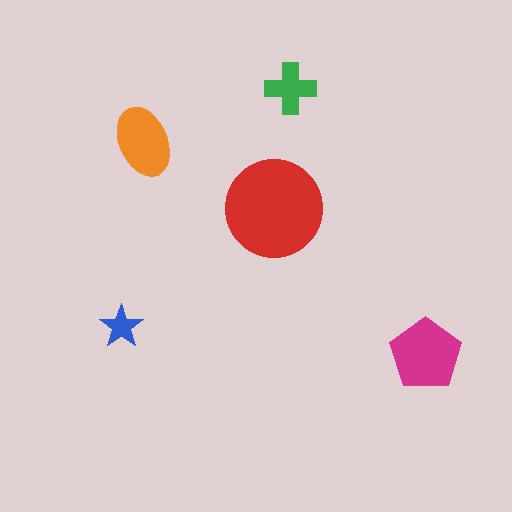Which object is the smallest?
The blue star.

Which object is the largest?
The red circle.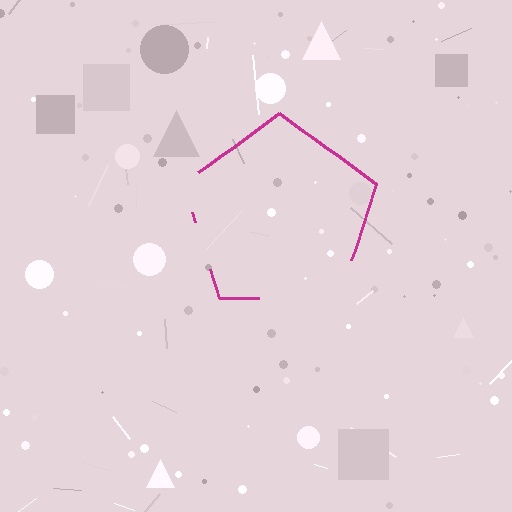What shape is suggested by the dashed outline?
The dashed outline suggests a pentagon.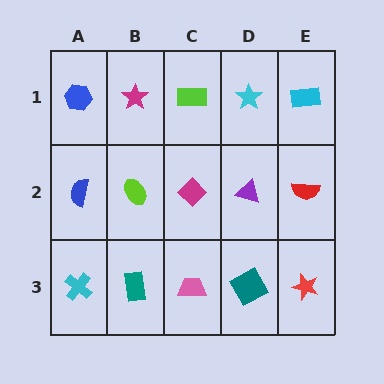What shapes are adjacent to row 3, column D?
A purple triangle (row 2, column D), a pink trapezoid (row 3, column C), a red star (row 3, column E).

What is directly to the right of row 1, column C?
A cyan star.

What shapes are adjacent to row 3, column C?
A magenta diamond (row 2, column C), a teal rectangle (row 3, column B), a teal square (row 3, column D).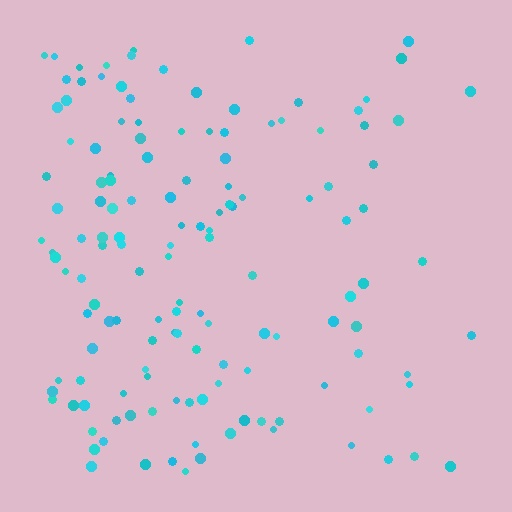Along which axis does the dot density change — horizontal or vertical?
Horizontal.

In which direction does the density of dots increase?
From right to left, with the left side densest.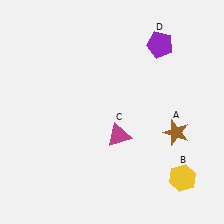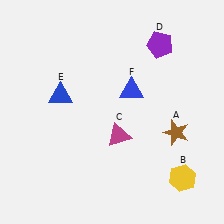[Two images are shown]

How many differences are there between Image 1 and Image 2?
There are 2 differences between the two images.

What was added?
A blue triangle (E), a blue triangle (F) were added in Image 2.